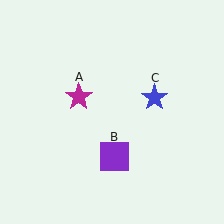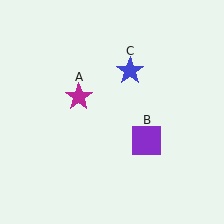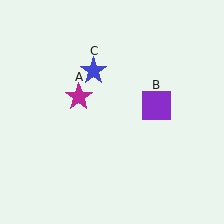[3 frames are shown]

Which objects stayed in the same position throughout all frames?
Magenta star (object A) remained stationary.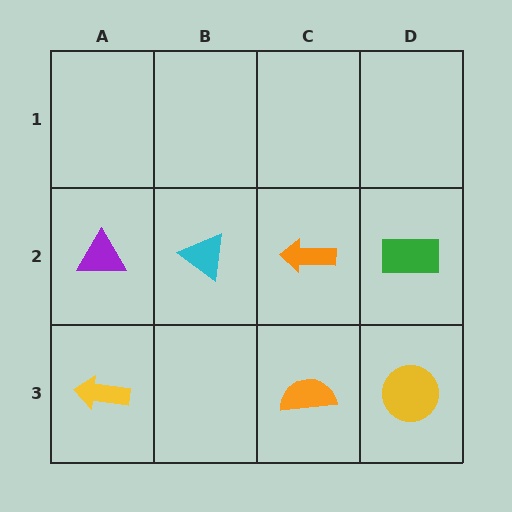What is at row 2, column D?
A green rectangle.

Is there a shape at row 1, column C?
No, that cell is empty.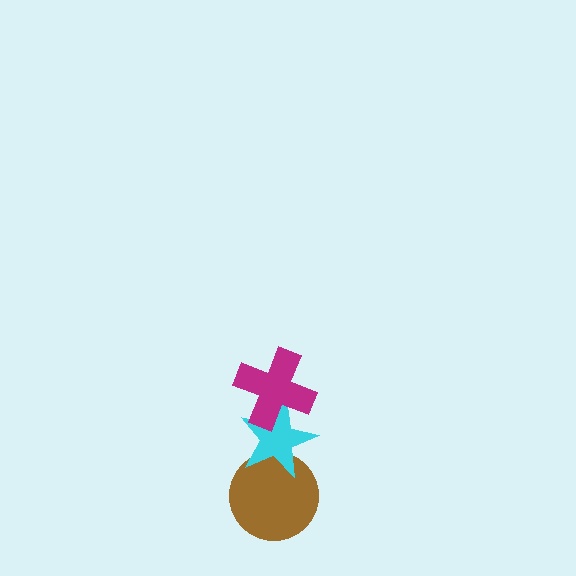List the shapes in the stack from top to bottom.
From top to bottom: the magenta cross, the cyan star, the brown circle.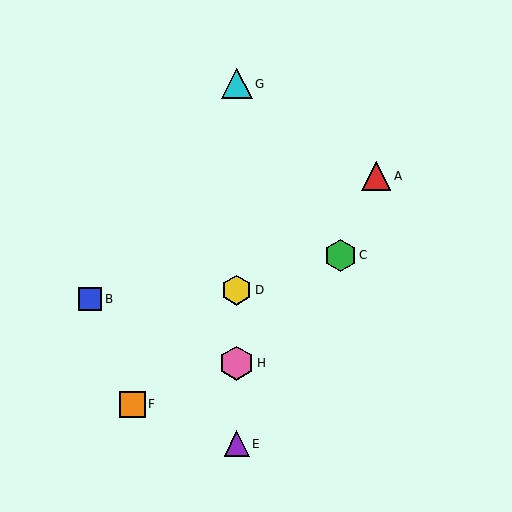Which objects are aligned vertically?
Objects D, E, G, H are aligned vertically.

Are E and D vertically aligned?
Yes, both are at x≈237.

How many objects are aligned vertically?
4 objects (D, E, G, H) are aligned vertically.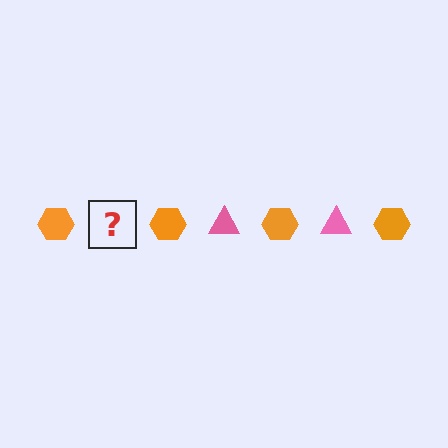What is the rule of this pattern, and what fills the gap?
The rule is that the pattern alternates between orange hexagon and pink triangle. The gap should be filled with a pink triangle.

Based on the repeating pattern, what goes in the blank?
The blank should be a pink triangle.